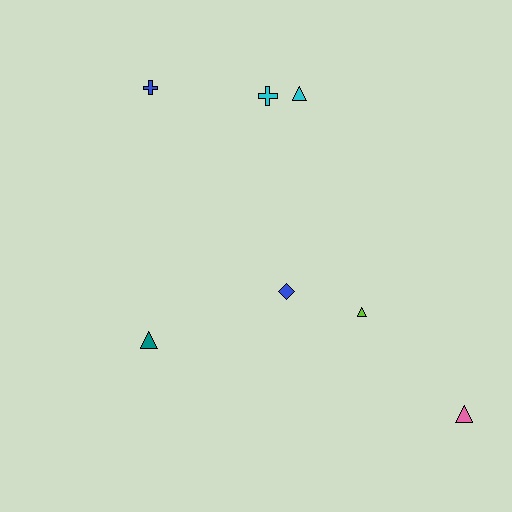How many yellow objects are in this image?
There are no yellow objects.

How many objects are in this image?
There are 7 objects.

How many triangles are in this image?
There are 4 triangles.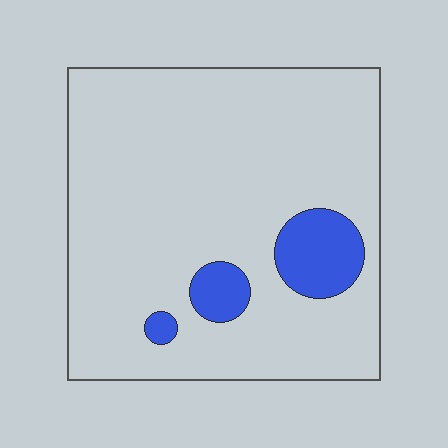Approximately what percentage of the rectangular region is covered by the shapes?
Approximately 10%.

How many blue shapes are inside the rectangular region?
3.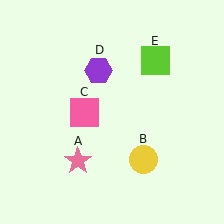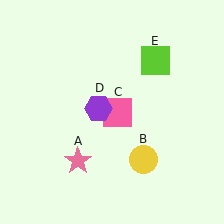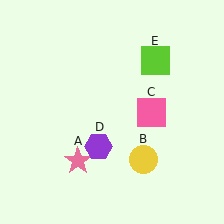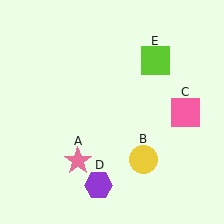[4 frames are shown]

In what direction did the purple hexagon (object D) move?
The purple hexagon (object D) moved down.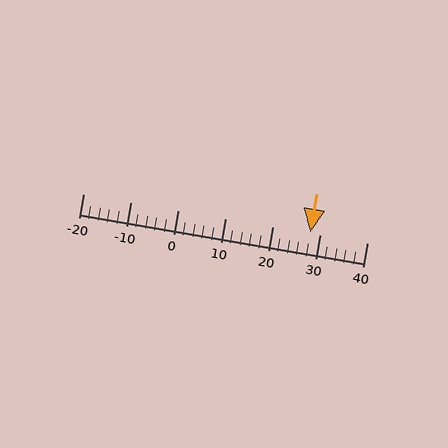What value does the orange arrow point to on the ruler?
The orange arrow points to approximately 28.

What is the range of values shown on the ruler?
The ruler shows values from -20 to 40.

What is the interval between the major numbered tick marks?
The major tick marks are spaced 10 units apart.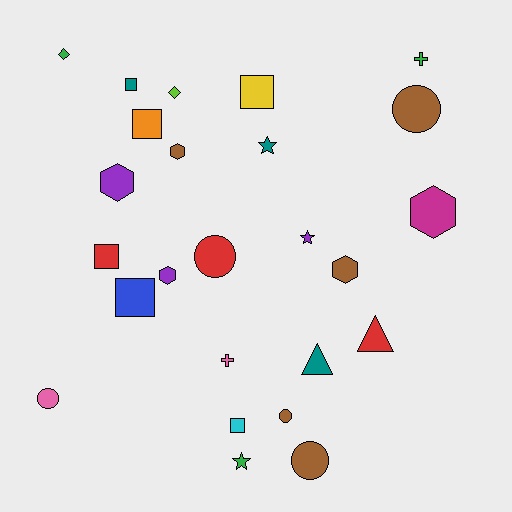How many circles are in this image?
There are 5 circles.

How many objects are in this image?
There are 25 objects.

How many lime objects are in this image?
There is 1 lime object.